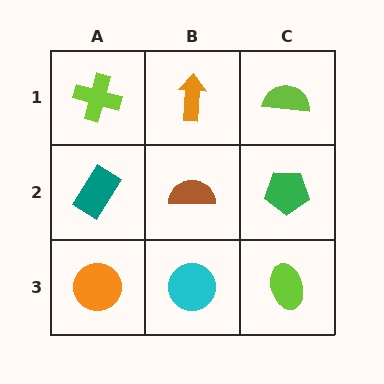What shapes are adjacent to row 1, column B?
A brown semicircle (row 2, column B), a lime cross (row 1, column A), a lime semicircle (row 1, column C).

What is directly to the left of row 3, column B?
An orange circle.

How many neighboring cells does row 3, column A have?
2.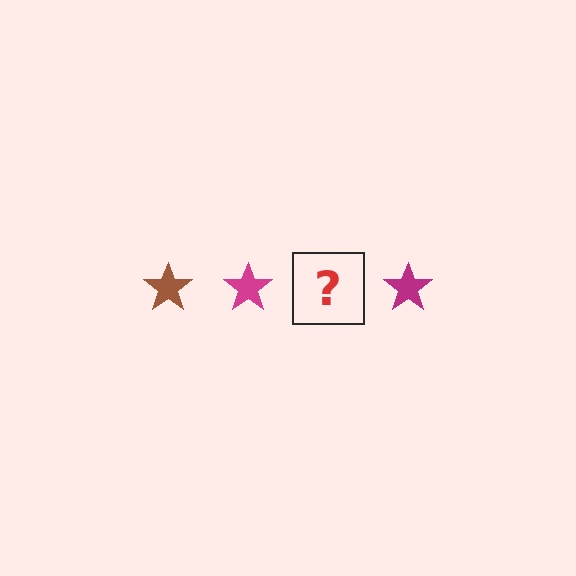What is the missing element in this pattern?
The missing element is a brown star.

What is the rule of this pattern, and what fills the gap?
The rule is that the pattern cycles through brown, magenta stars. The gap should be filled with a brown star.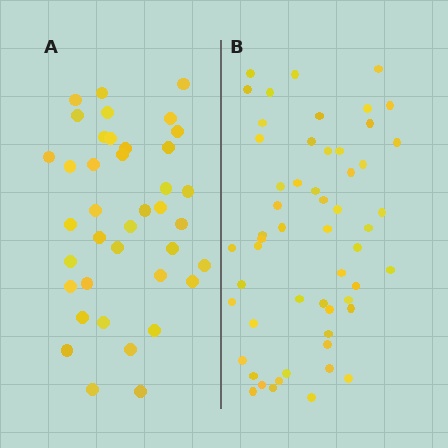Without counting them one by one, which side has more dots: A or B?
Region B (the right region) has more dots.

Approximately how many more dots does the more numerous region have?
Region B has approximately 15 more dots than region A.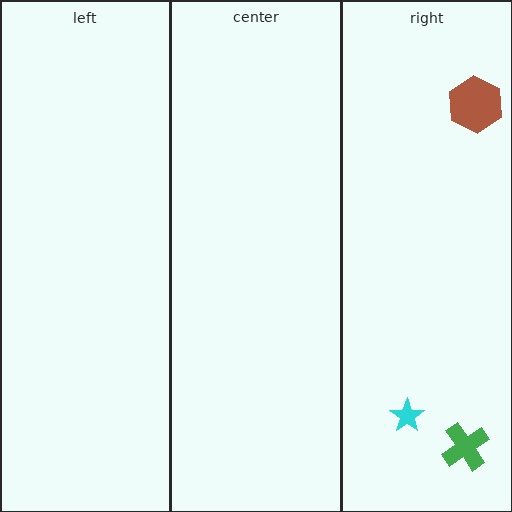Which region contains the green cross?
The right region.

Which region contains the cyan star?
The right region.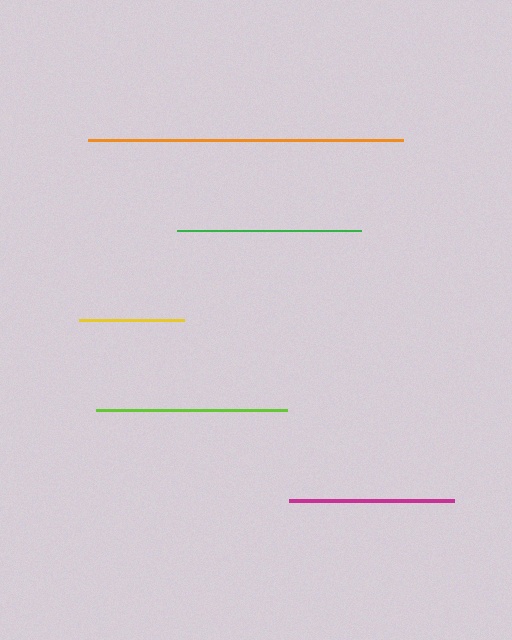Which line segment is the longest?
The orange line is the longest at approximately 316 pixels.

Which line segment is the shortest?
The yellow line is the shortest at approximately 105 pixels.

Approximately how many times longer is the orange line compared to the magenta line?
The orange line is approximately 1.9 times the length of the magenta line.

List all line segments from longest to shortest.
From longest to shortest: orange, lime, green, magenta, yellow.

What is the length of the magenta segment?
The magenta segment is approximately 165 pixels long.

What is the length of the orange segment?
The orange segment is approximately 316 pixels long.